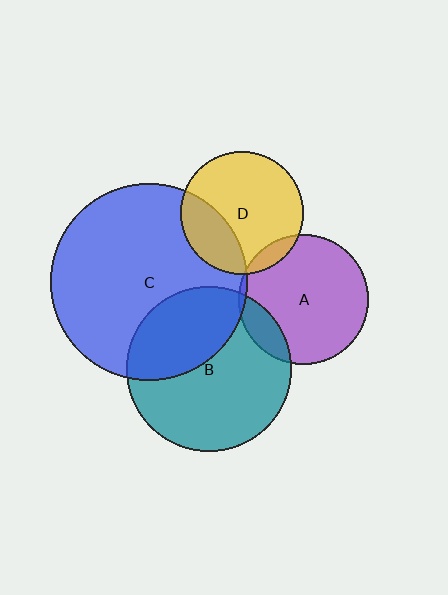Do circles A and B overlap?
Yes.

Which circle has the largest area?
Circle C (blue).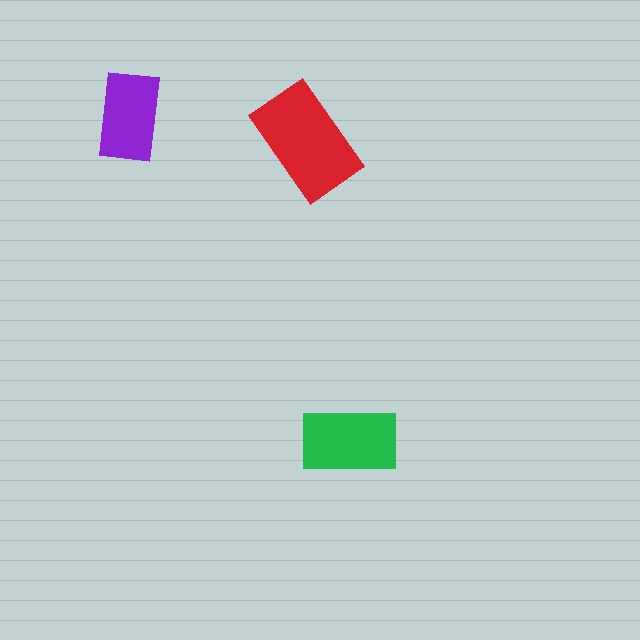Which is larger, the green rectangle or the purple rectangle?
The green one.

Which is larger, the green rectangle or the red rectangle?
The red one.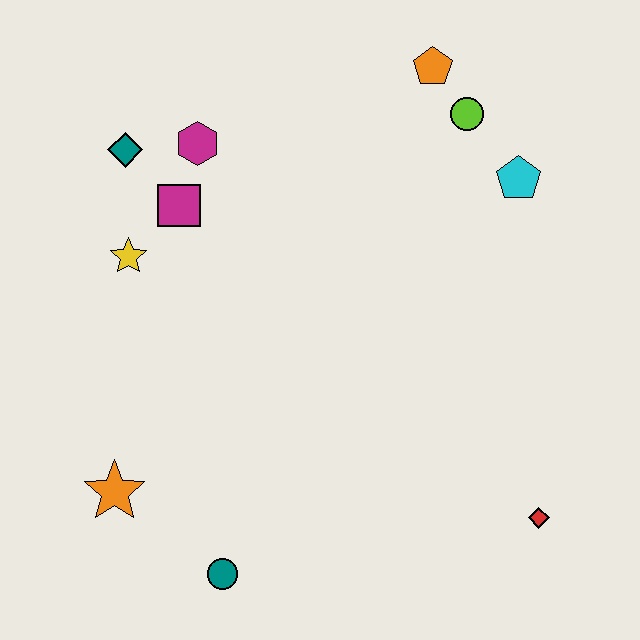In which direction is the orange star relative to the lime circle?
The orange star is below the lime circle.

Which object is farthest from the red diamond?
The teal diamond is farthest from the red diamond.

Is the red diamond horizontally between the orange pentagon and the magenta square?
No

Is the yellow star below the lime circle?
Yes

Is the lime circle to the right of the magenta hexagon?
Yes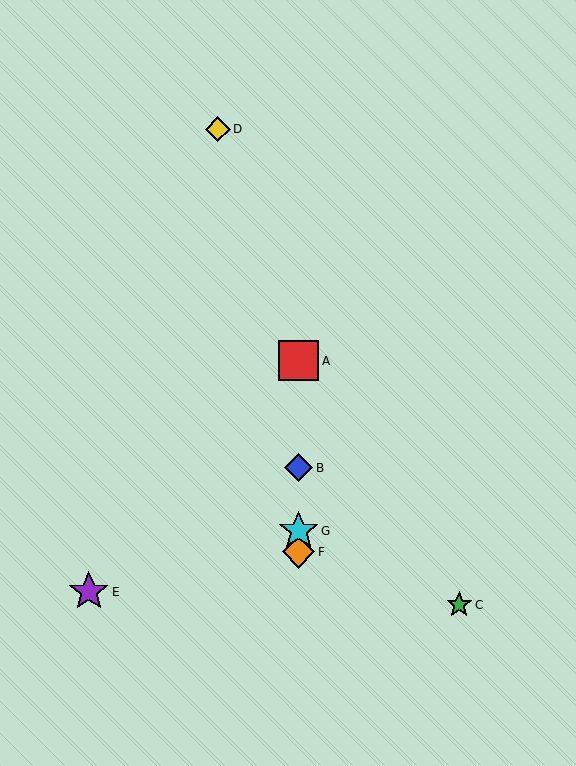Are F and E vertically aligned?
No, F is at x≈299 and E is at x≈89.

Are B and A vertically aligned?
Yes, both are at x≈299.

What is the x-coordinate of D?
Object D is at x≈218.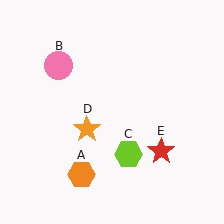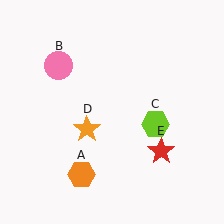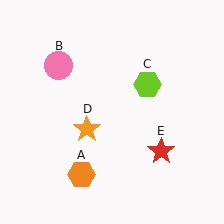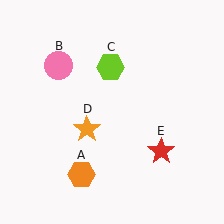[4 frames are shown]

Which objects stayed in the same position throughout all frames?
Orange hexagon (object A) and pink circle (object B) and orange star (object D) and red star (object E) remained stationary.